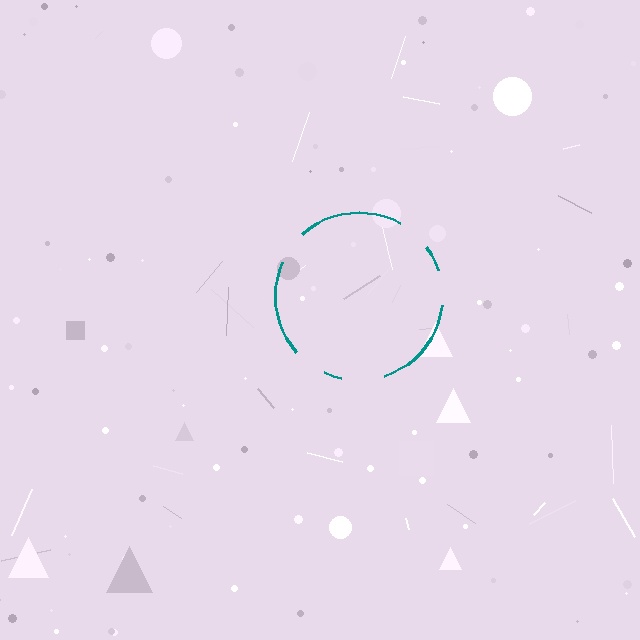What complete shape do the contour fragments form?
The contour fragments form a circle.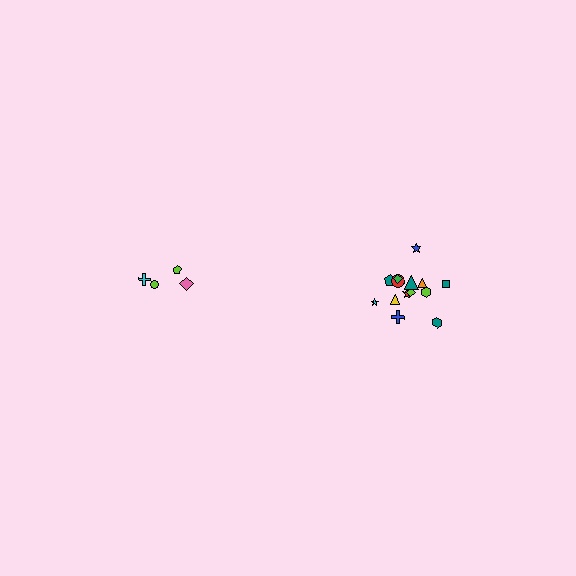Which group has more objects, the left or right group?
The right group.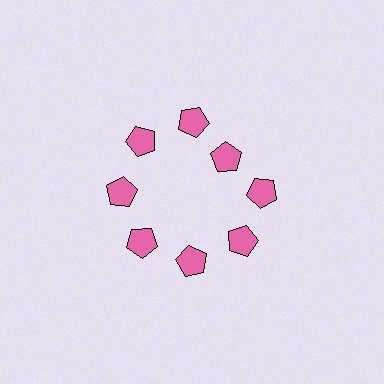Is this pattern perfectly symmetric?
No. The 8 pink pentagons are arranged in a ring, but one element near the 2 o'clock position is pulled inward toward the center, breaking the 8-fold rotational symmetry.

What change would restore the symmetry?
The symmetry would be restored by moving it outward, back onto the ring so that all 8 pentagons sit at equal angles and equal distance from the center.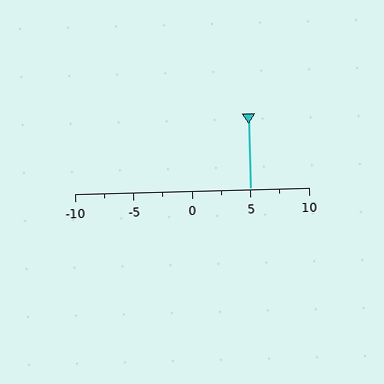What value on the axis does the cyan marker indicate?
The marker indicates approximately 5.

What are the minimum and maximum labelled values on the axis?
The axis runs from -10 to 10.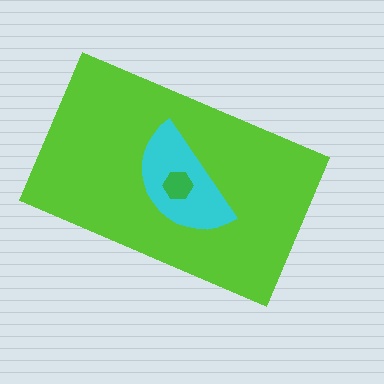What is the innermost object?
The green hexagon.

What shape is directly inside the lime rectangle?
The cyan semicircle.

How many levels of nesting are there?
3.